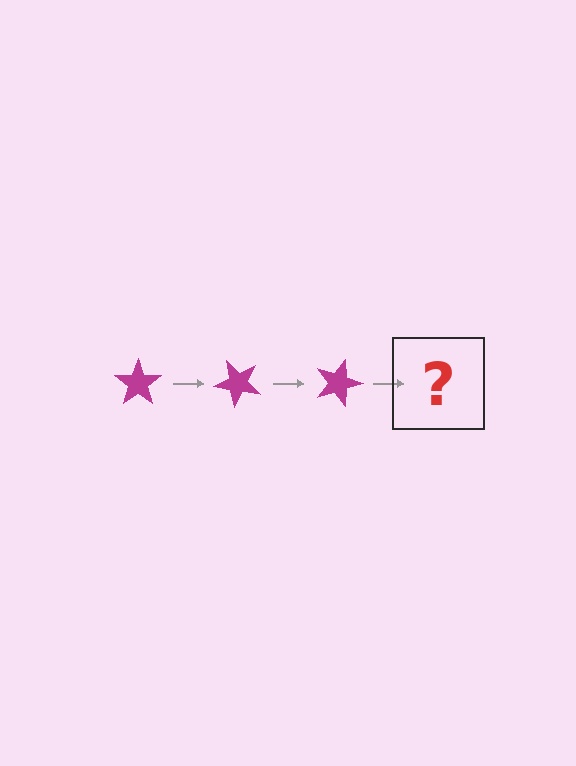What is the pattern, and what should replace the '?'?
The pattern is that the star rotates 45 degrees each step. The '?' should be a magenta star rotated 135 degrees.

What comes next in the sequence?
The next element should be a magenta star rotated 135 degrees.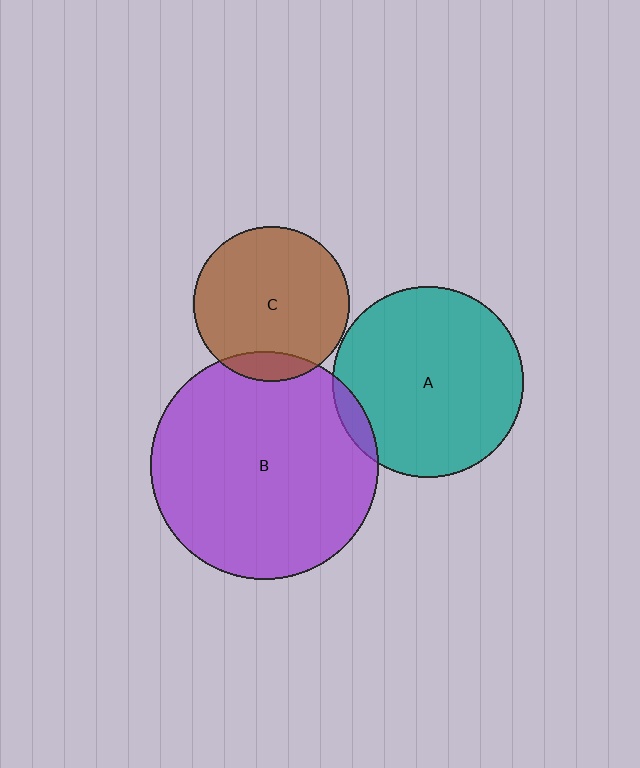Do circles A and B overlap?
Yes.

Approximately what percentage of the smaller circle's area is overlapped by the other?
Approximately 5%.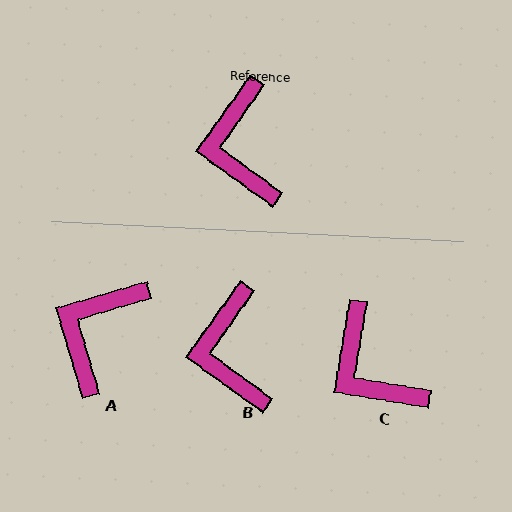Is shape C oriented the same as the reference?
No, it is off by about 26 degrees.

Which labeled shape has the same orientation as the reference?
B.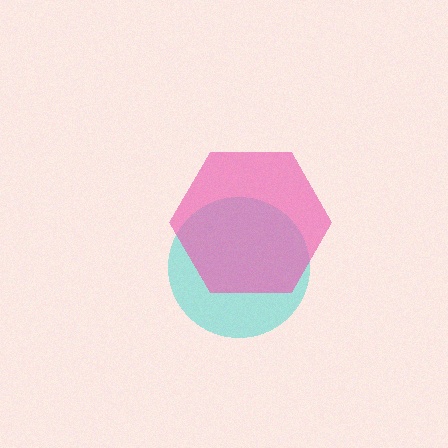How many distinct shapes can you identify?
There are 2 distinct shapes: a cyan circle, a pink hexagon.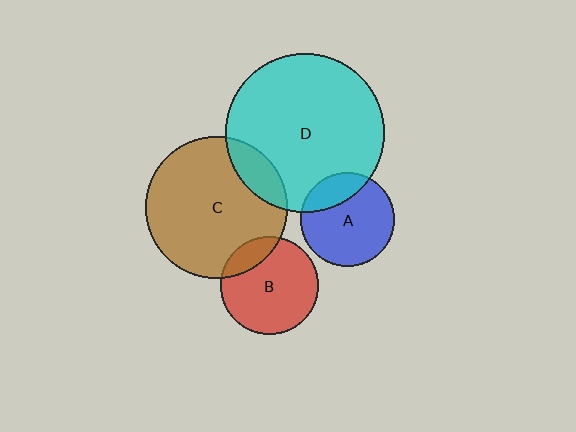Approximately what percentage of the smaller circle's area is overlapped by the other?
Approximately 15%.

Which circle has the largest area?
Circle D (cyan).